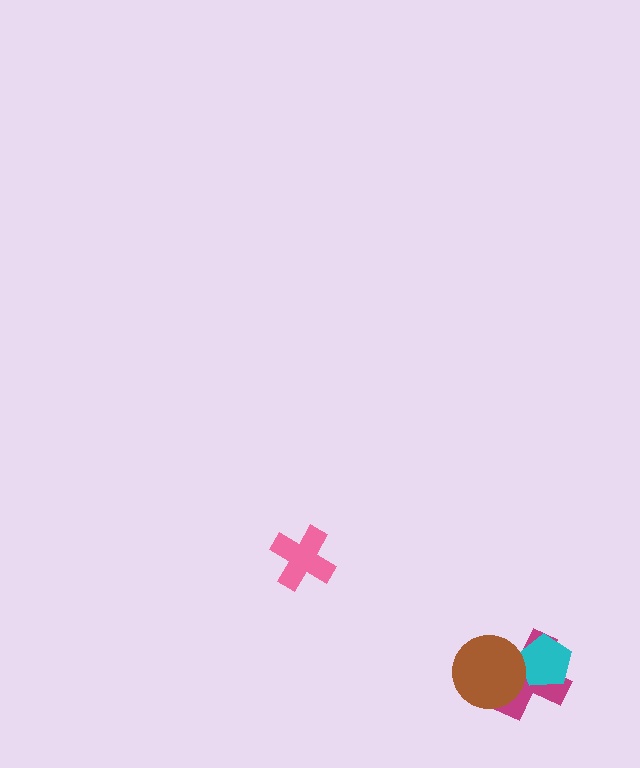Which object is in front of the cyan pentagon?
The brown circle is in front of the cyan pentagon.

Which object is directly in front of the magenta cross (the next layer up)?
The cyan pentagon is directly in front of the magenta cross.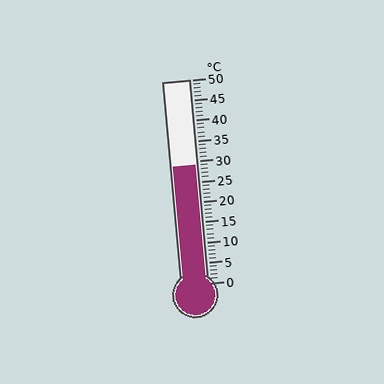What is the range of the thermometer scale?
The thermometer scale ranges from 0°C to 50°C.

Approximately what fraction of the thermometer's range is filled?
The thermometer is filled to approximately 60% of its range.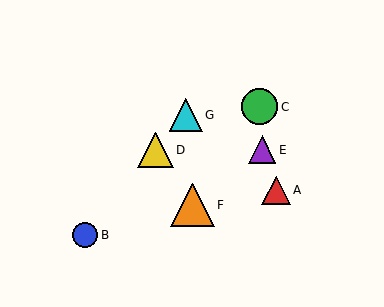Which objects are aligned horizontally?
Objects D, E are aligned horizontally.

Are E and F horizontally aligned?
No, E is at y≈150 and F is at y≈205.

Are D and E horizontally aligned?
Yes, both are at y≈150.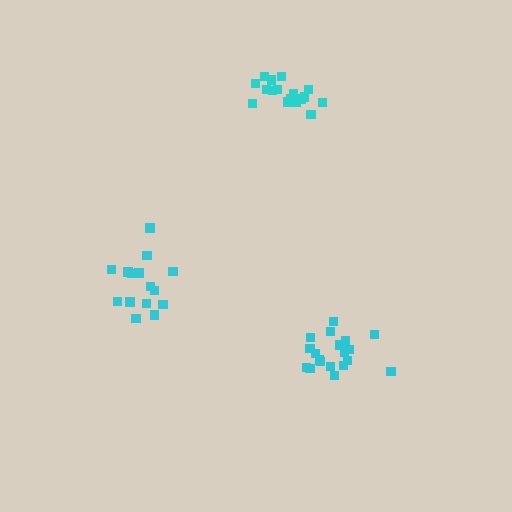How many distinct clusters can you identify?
There are 3 distinct clusters.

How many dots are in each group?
Group 1: 18 dots, Group 2: 15 dots, Group 3: 19 dots (52 total).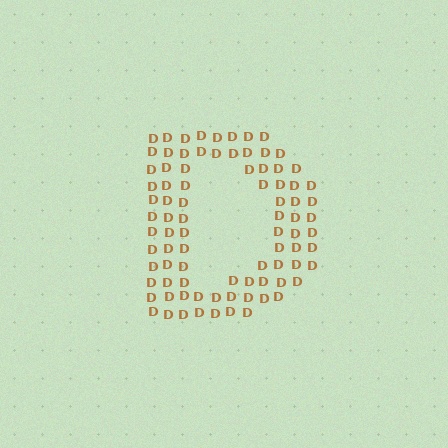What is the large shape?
The large shape is the letter D.